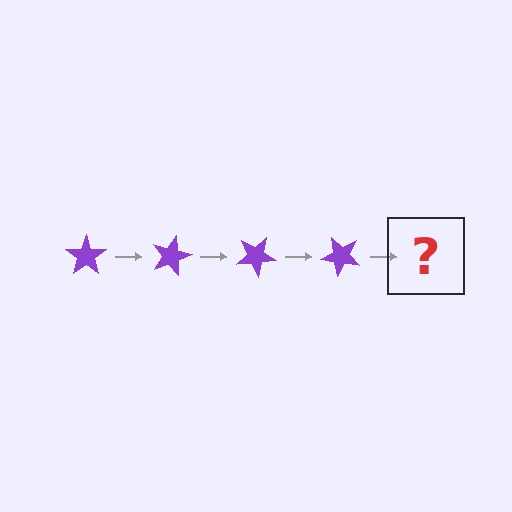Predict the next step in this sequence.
The next step is a purple star rotated 60 degrees.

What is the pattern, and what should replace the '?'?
The pattern is that the star rotates 15 degrees each step. The '?' should be a purple star rotated 60 degrees.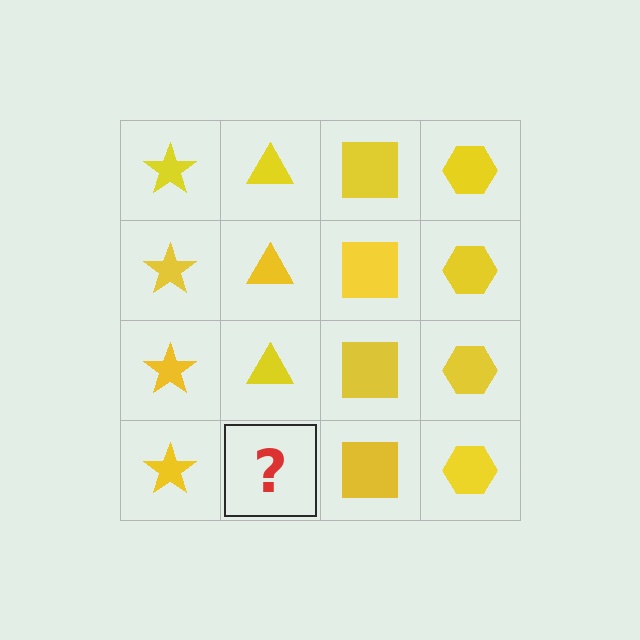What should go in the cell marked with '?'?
The missing cell should contain a yellow triangle.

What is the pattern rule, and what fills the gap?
The rule is that each column has a consistent shape. The gap should be filled with a yellow triangle.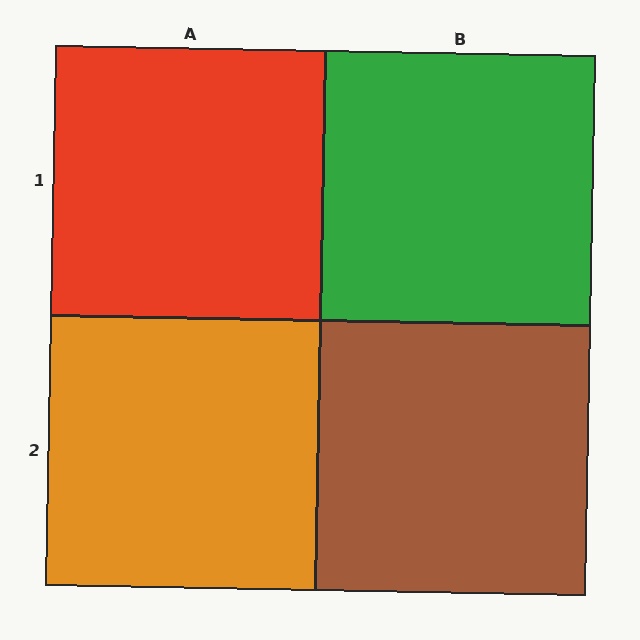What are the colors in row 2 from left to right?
Orange, brown.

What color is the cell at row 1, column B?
Green.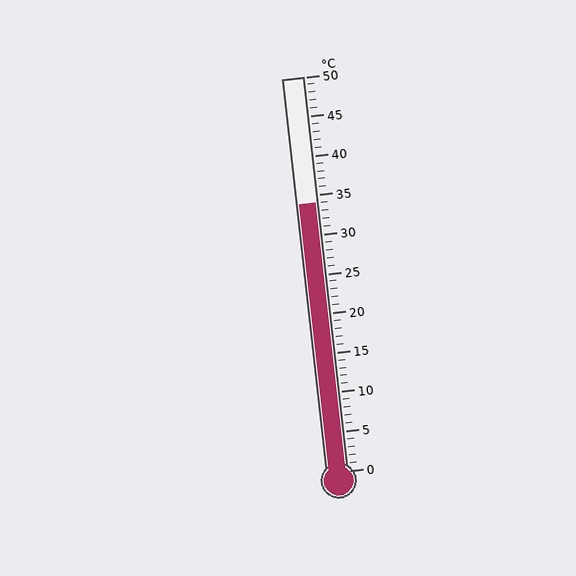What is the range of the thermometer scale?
The thermometer scale ranges from 0°C to 50°C.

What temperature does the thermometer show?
The thermometer shows approximately 34°C.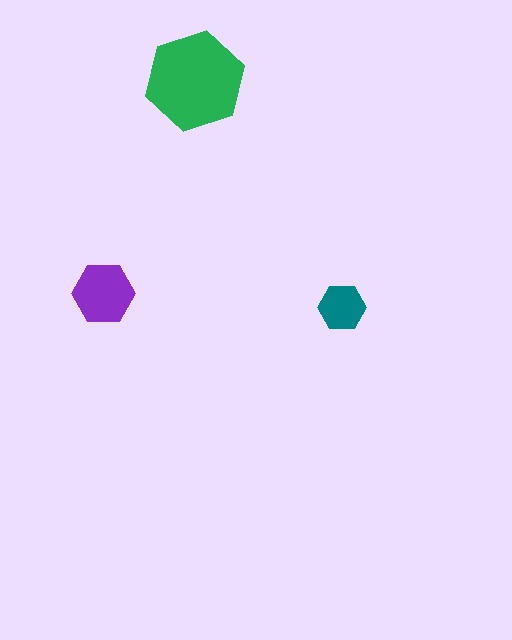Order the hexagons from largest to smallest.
the green one, the purple one, the teal one.